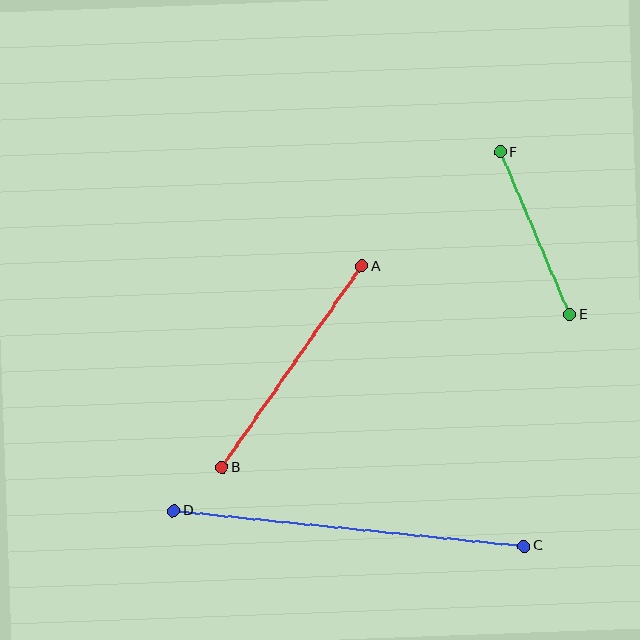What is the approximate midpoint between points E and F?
The midpoint is at approximately (535, 233) pixels.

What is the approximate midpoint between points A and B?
The midpoint is at approximately (292, 367) pixels.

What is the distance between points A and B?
The distance is approximately 245 pixels.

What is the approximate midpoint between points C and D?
The midpoint is at approximately (349, 528) pixels.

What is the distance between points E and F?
The distance is approximately 177 pixels.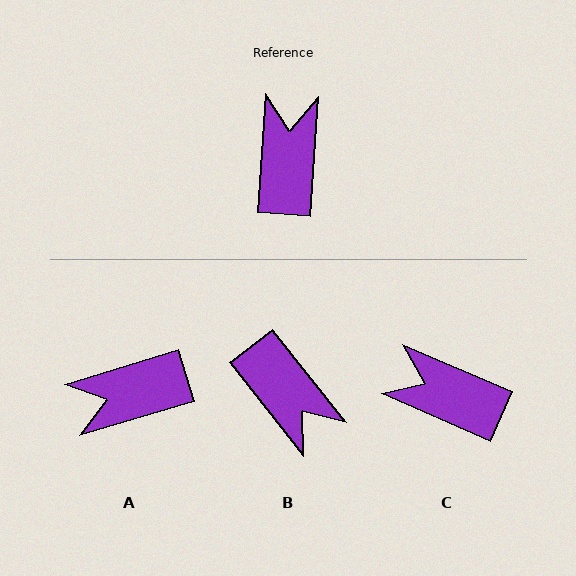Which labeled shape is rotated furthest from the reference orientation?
B, about 138 degrees away.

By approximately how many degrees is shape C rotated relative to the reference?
Approximately 70 degrees counter-clockwise.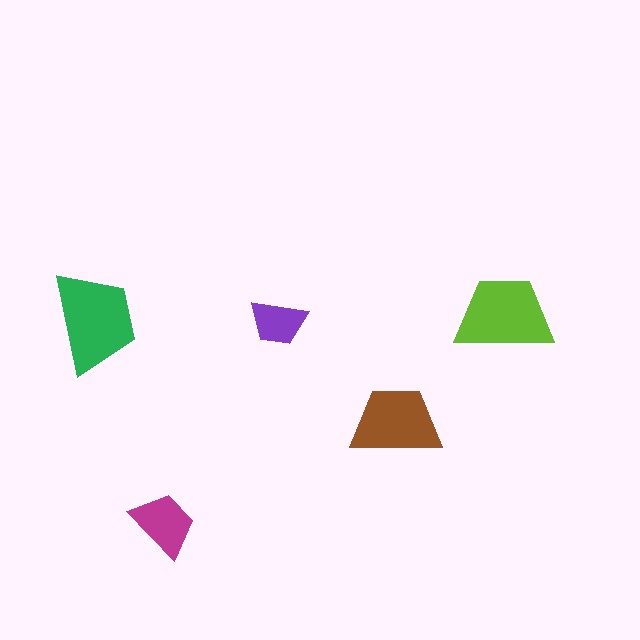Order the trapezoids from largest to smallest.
the green one, the lime one, the brown one, the magenta one, the purple one.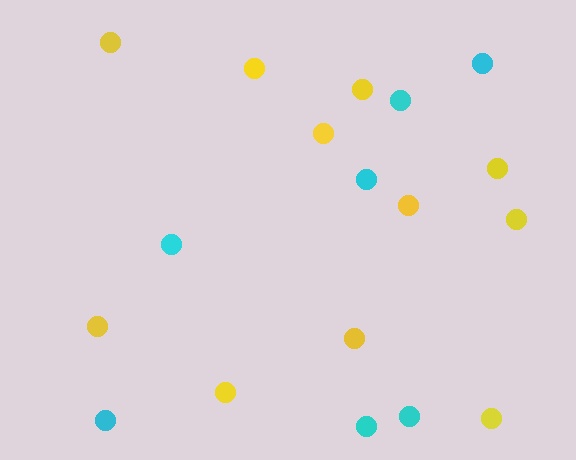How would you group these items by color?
There are 2 groups: one group of cyan circles (7) and one group of yellow circles (11).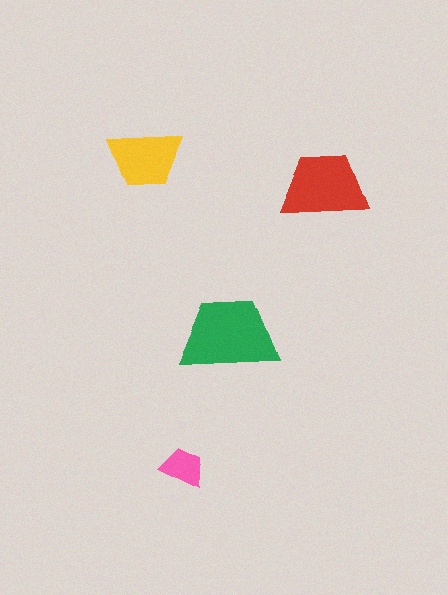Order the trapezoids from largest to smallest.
the green one, the red one, the yellow one, the pink one.